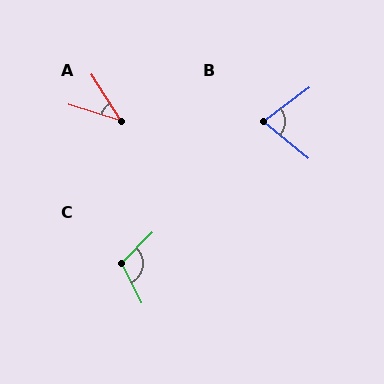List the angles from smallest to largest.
A (40°), B (76°), C (109°).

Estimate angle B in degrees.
Approximately 76 degrees.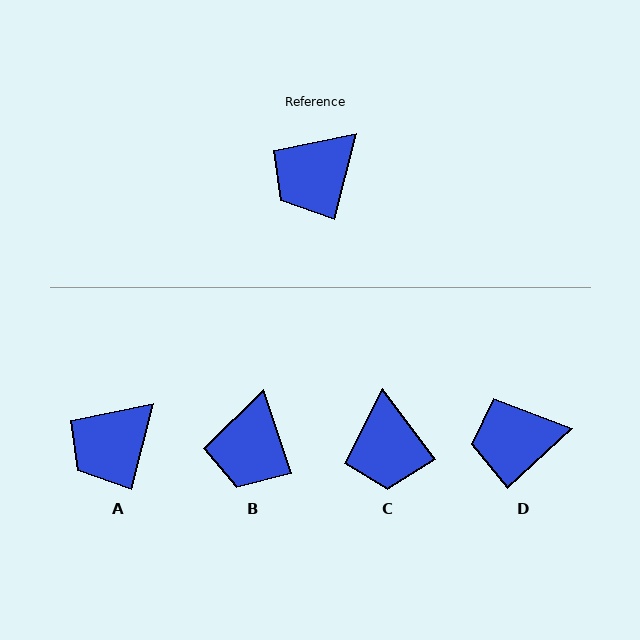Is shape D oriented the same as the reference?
No, it is off by about 32 degrees.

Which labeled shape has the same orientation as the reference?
A.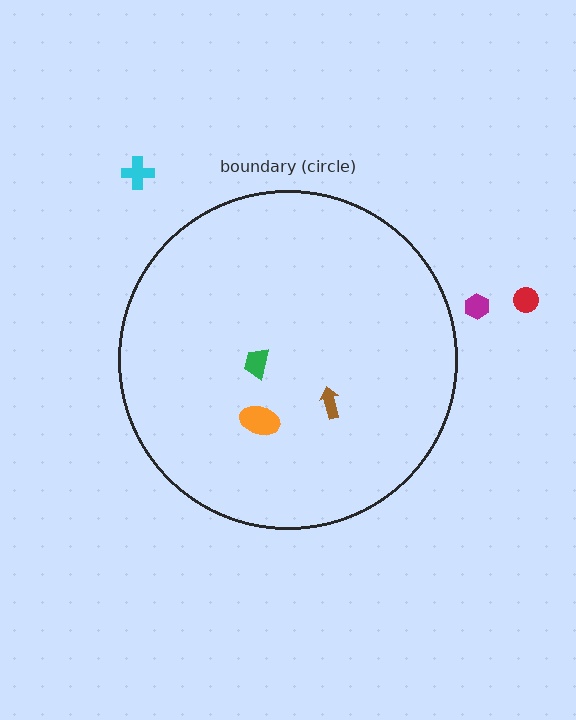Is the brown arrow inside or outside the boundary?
Inside.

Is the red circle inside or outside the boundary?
Outside.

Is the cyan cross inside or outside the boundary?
Outside.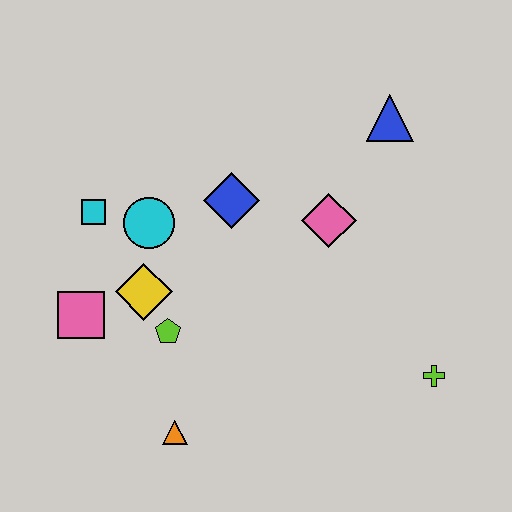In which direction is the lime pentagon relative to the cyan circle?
The lime pentagon is below the cyan circle.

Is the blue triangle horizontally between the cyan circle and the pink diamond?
No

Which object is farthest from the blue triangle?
The orange triangle is farthest from the blue triangle.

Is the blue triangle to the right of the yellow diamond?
Yes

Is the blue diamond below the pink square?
No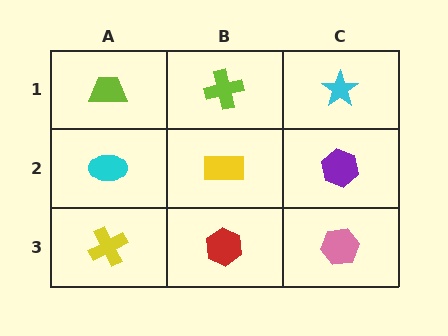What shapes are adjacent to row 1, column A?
A cyan ellipse (row 2, column A), a lime cross (row 1, column B).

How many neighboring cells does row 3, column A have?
2.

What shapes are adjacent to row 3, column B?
A yellow rectangle (row 2, column B), a yellow cross (row 3, column A), a pink hexagon (row 3, column C).